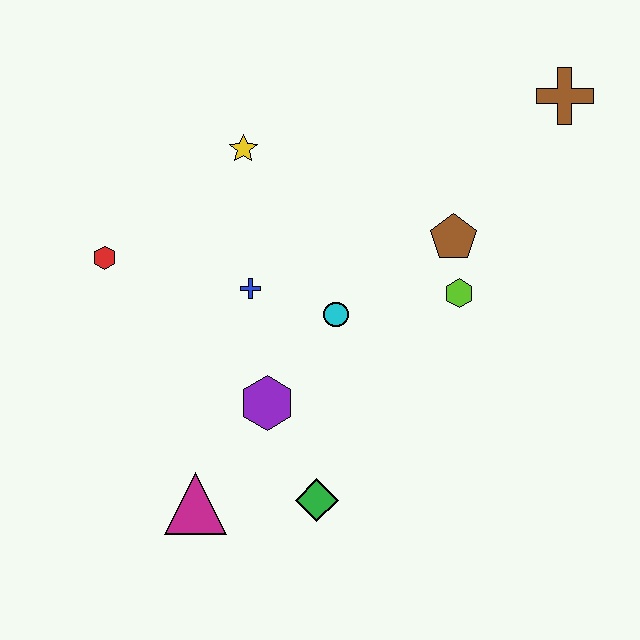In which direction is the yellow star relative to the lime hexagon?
The yellow star is to the left of the lime hexagon.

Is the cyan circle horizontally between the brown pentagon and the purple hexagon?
Yes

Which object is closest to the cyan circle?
The blue cross is closest to the cyan circle.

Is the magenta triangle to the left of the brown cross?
Yes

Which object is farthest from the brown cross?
The magenta triangle is farthest from the brown cross.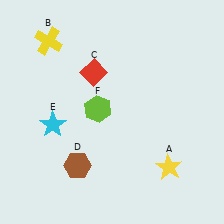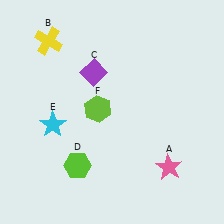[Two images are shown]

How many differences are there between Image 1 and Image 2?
There are 3 differences between the two images.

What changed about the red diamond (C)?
In Image 1, C is red. In Image 2, it changed to purple.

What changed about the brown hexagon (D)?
In Image 1, D is brown. In Image 2, it changed to lime.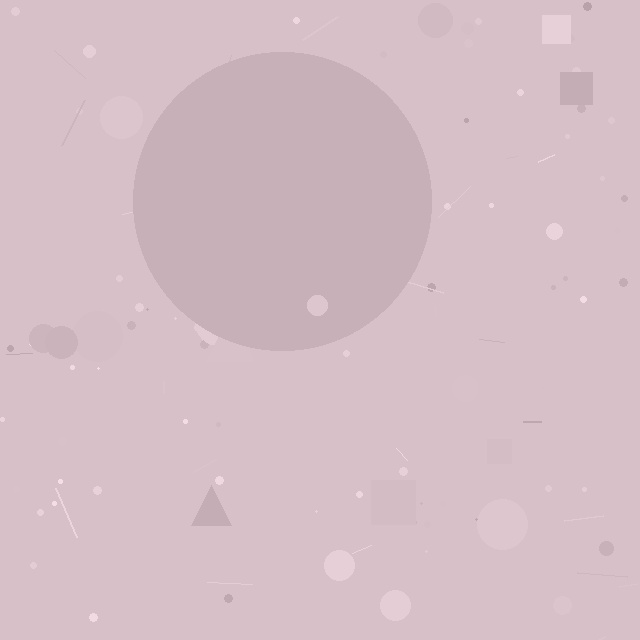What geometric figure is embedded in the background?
A circle is embedded in the background.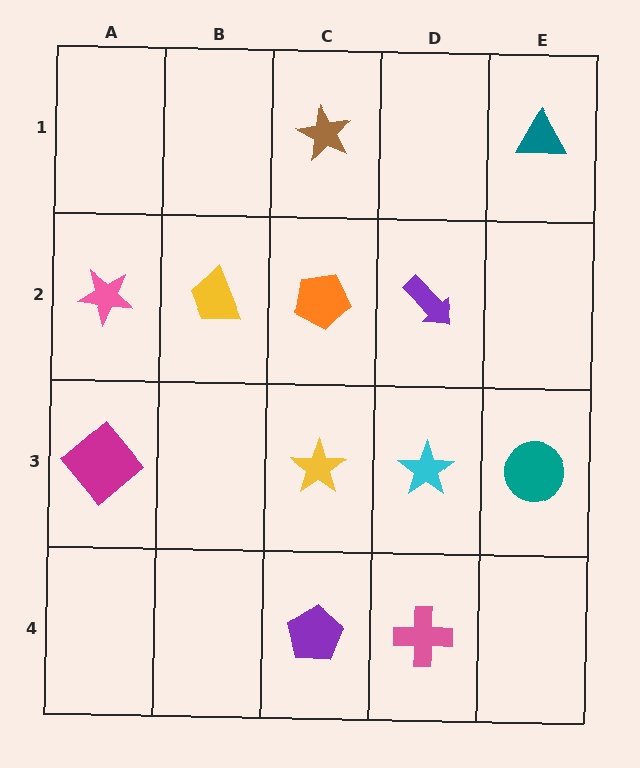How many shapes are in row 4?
2 shapes.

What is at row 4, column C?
A purple pentagon.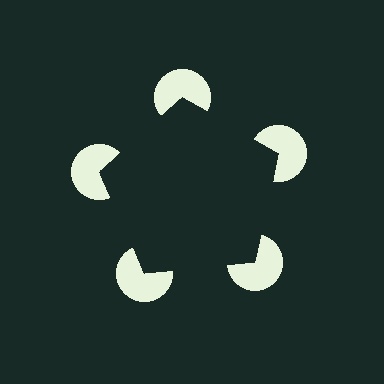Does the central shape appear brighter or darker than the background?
It typically appears slightly darker than the background, even though no actual brightness change is drawn.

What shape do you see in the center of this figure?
An illusory pentagon — its edges are inferred from the aligned wedge cuts in the pac-man discs, not physically drawn.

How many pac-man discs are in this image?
There are 5 — one at each vertex of the illusory pentagon.